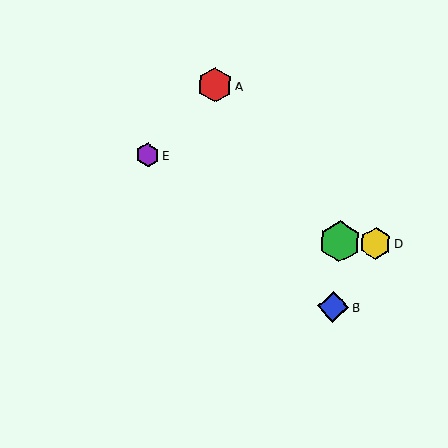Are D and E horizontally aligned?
No, D is at y≈243 and E is at y≈155.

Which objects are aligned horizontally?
Objects C, D are aligned horizontally.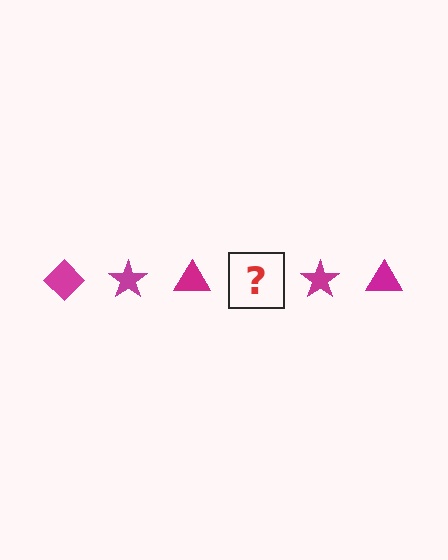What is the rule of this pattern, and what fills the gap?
The rule is that the pattern cycles through diamond, star, triangle shapes in magenta. The gap should be filled with a magenta diamond.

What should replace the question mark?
The question mark should be replaced with a magenta diamond.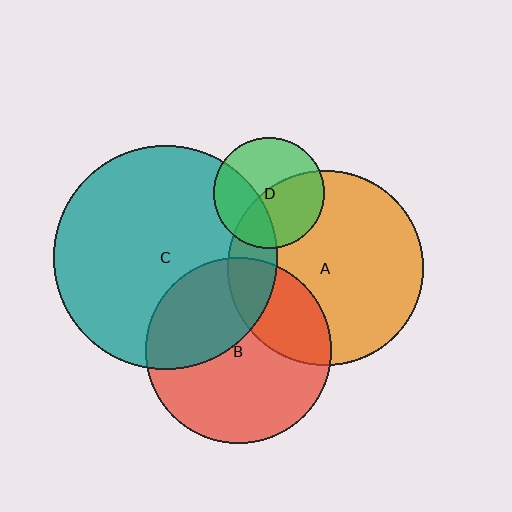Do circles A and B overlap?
Yes.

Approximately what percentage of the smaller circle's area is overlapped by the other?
Approximately 25%.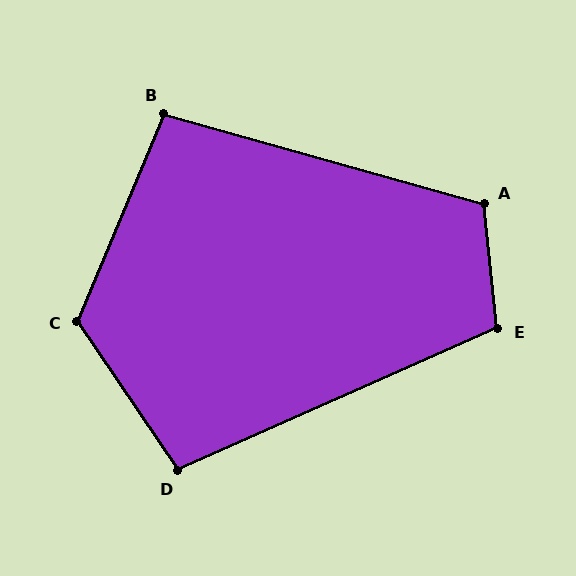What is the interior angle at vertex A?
Approximately 112 degrees (obtuse).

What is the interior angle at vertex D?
Approximately 100 degrees (obtuse).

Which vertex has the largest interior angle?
C, at approximately 123 degrees.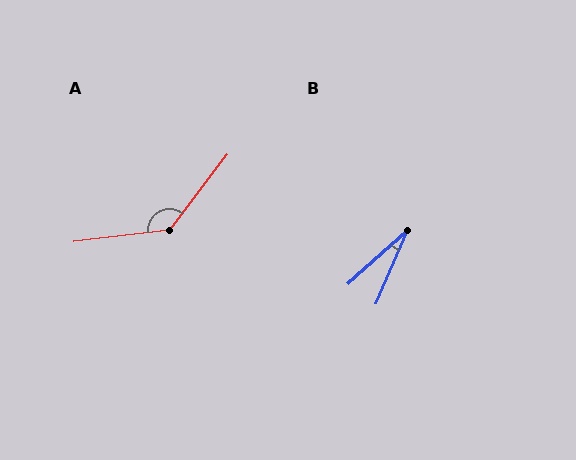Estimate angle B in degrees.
Approximately 25 degrees.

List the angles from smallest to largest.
B (25°), A (134°).